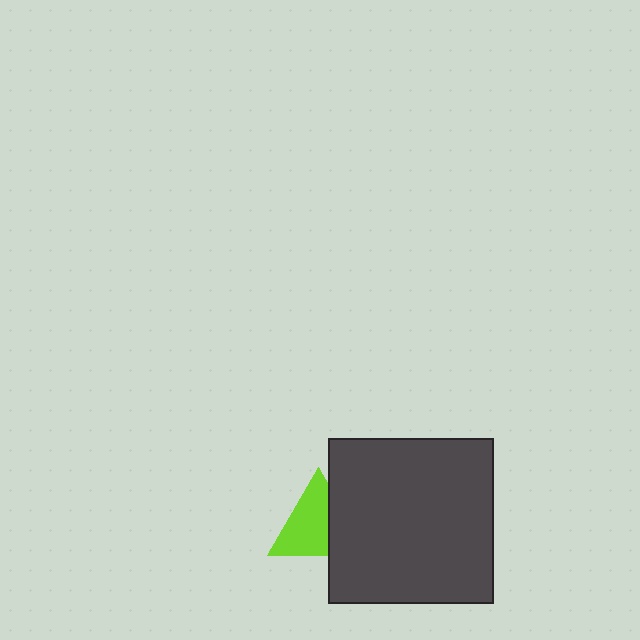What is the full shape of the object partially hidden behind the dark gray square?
The partially hidden object is a lime triangle.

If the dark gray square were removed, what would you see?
You would see the complete lime triangle.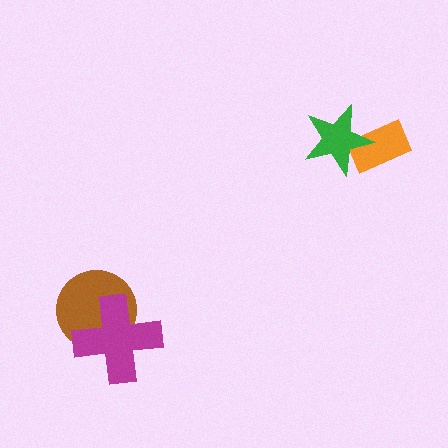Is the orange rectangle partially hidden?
Yes, it is partially covered by another shape.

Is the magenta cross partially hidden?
No, no other shape covers it.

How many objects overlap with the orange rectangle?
1 object overlaps with the orange rectangle.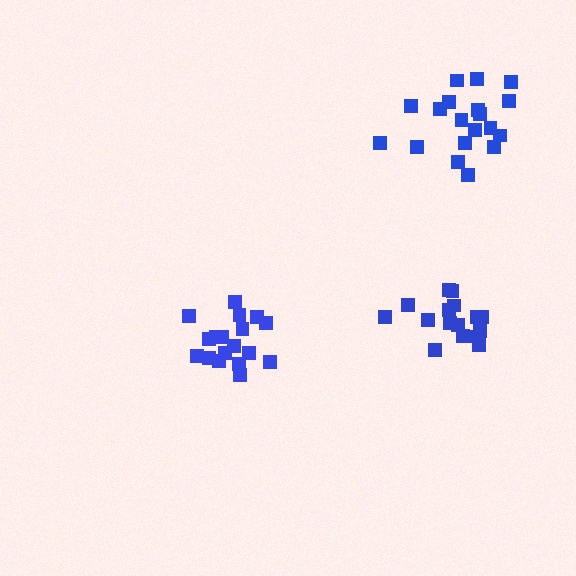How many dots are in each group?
Group 1: 19 dots, Group 2: 18 dots, Group 3: 16 dots (53 total).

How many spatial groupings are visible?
There are 3 spatial groupings.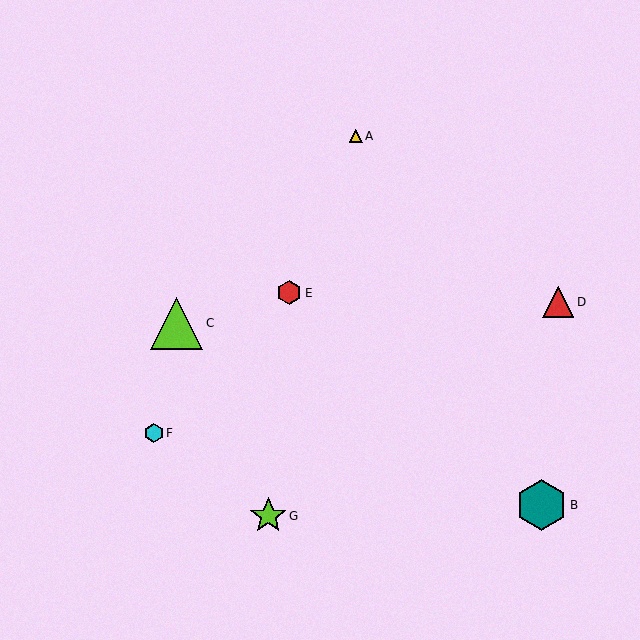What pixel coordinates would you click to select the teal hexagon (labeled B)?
Click at (542, 505) to select the teal hexagon B.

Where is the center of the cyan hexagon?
The center of the cyan hexagon is at (154, 433).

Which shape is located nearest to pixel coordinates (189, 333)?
The lime triangle (labeled C) at (177, 323) is nearest to that location.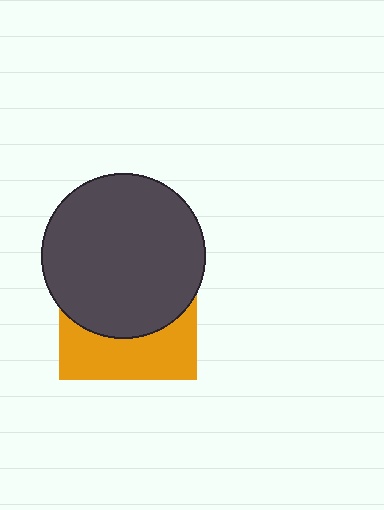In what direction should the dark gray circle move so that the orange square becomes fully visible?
The dark gray circle should move up. That is the shortest direction to clear the overlap and leave the orange square fully visible.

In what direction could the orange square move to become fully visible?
The orange square could move down. That would shift it out from behind the dark gray circle entirely.